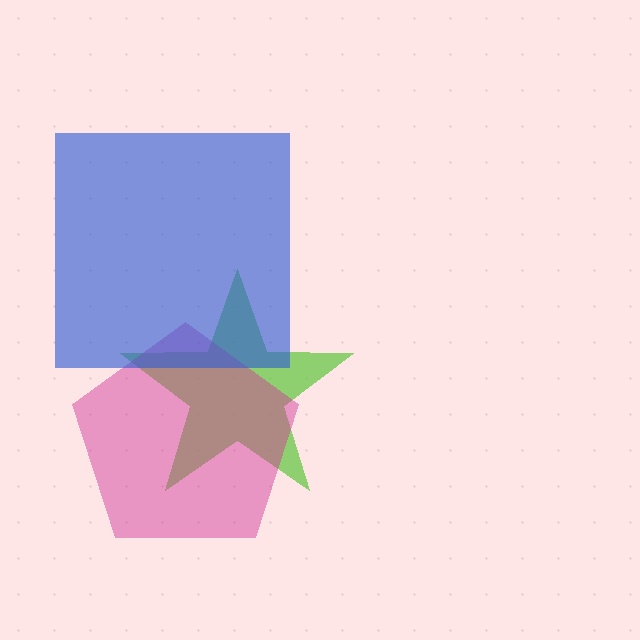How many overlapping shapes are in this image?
There are 3 overlapping shapes in the image.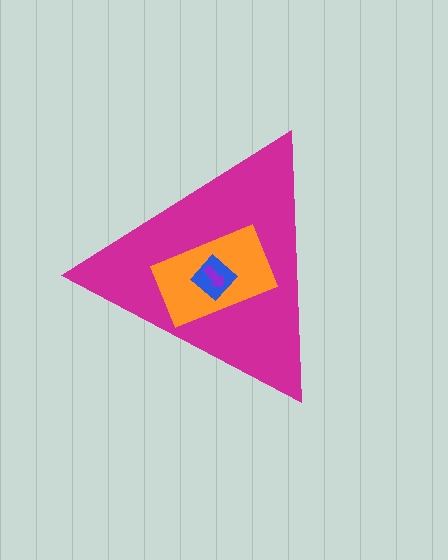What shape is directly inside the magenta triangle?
The orange rectangle.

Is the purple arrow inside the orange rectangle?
Yes.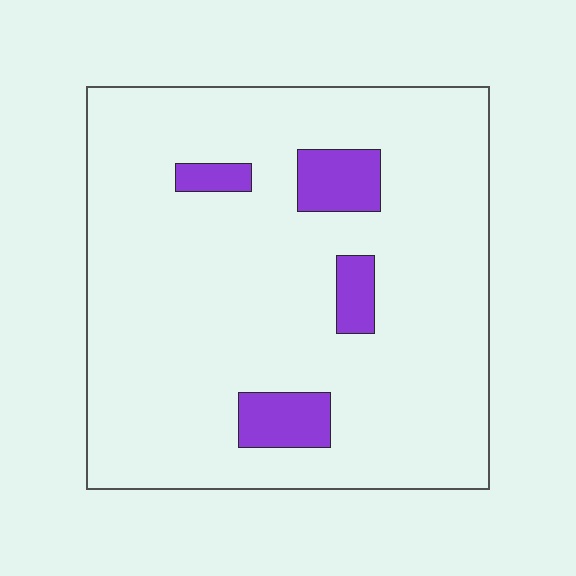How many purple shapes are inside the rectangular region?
4.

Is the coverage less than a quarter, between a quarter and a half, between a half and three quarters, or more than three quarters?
Less than a quarter.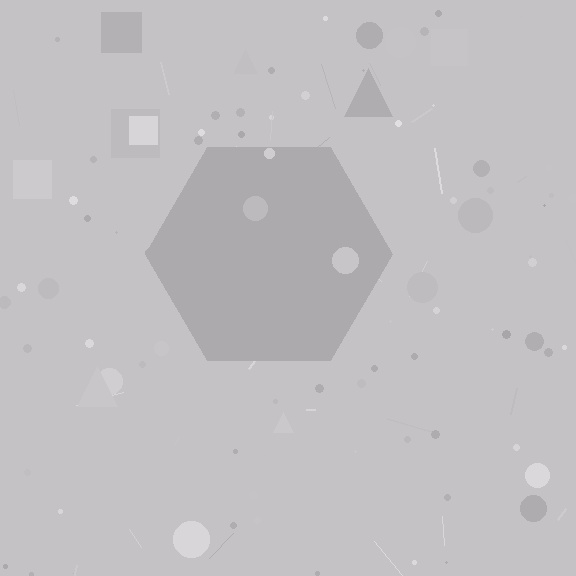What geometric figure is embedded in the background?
A hexagon is embedded in the background.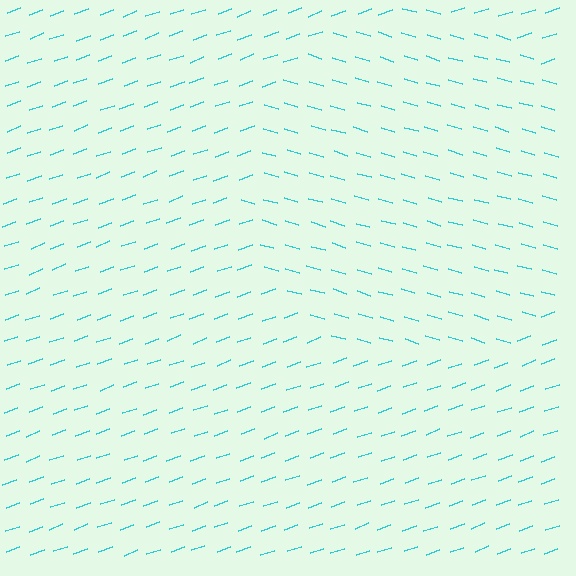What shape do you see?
I see a circle.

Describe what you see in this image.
The image is filled with small cyan line segments. A circle region in the image has lines oriented differently from the surrounding lines, creating a visible texture boundary.